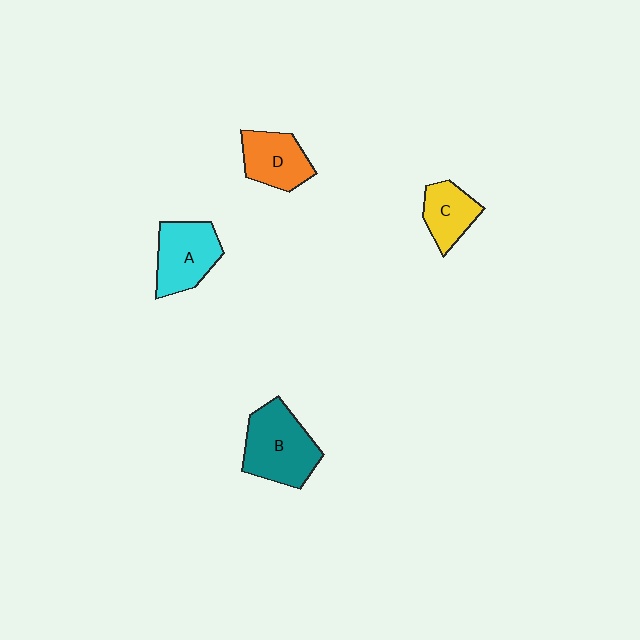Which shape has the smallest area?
Shape C (yellow).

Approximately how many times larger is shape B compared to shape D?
Approximately 1.4 times.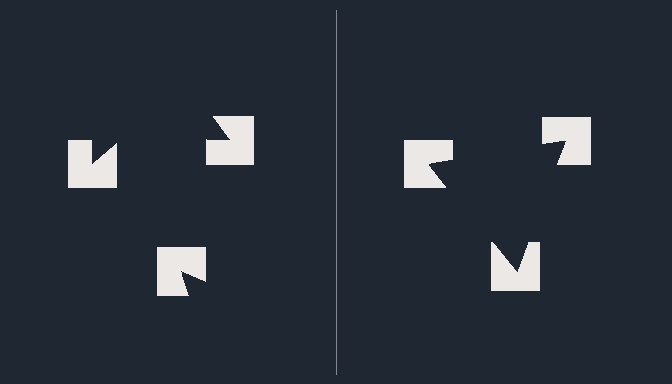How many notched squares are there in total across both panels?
6 — 3 on each side.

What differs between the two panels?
The notched squares are positioned identically on both sides; only the wedge orientations differ. On the right they align to a triangle; on the left they are misaligned.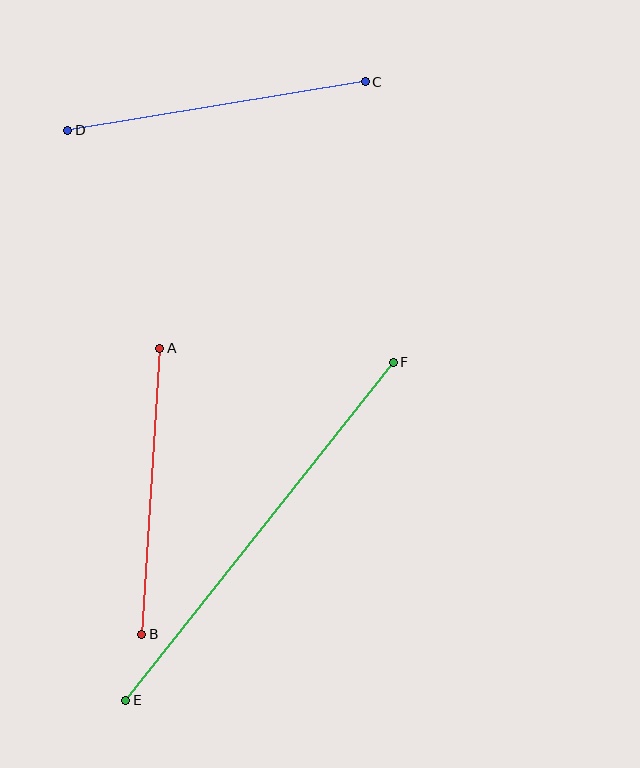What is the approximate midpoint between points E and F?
The midpoint is at approximately (259, 531) pixels.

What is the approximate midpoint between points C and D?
The midpoint is at approximately (217, 106) pixels.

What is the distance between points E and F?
The distance is approximately 431 pixels.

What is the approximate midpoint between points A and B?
The midpoint is at approximately (151, 491) pixels.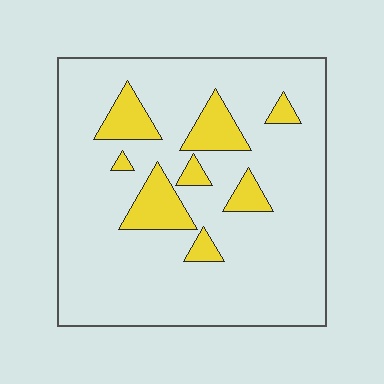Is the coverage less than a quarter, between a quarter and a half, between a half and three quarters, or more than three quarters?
Less than a quarter.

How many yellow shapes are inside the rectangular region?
8.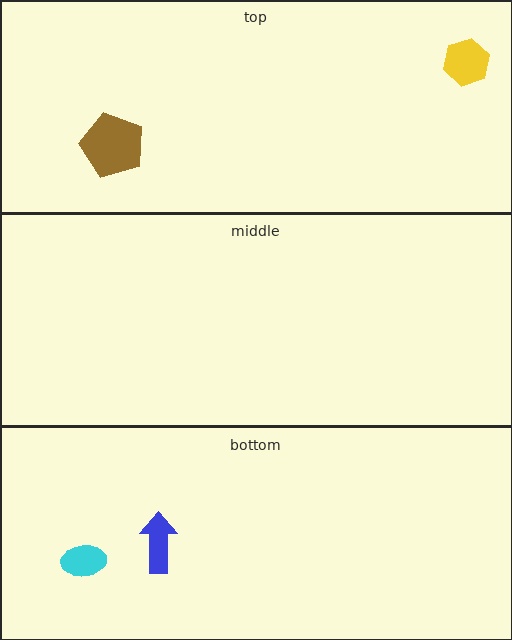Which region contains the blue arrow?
The bottom region.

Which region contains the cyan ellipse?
The bottom region.